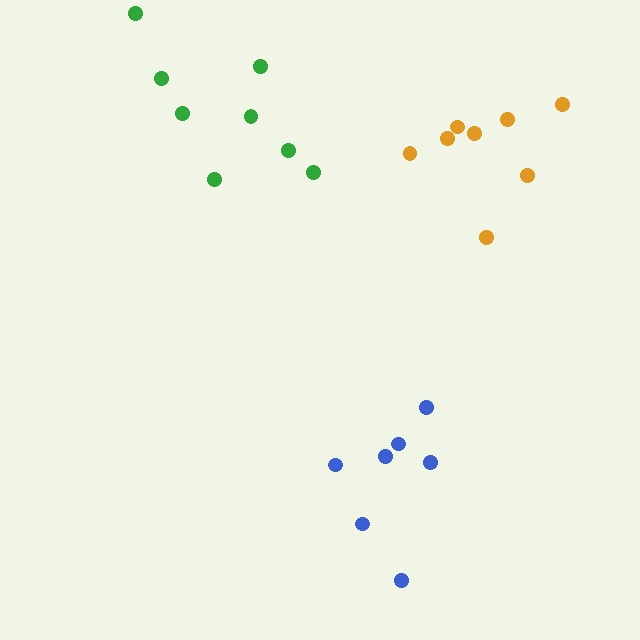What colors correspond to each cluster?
The clusters are colored: orange, green, blue.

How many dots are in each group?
Group 1: 8 dots, Group 2: 8 dots, Group 3: 7 dots (23 total).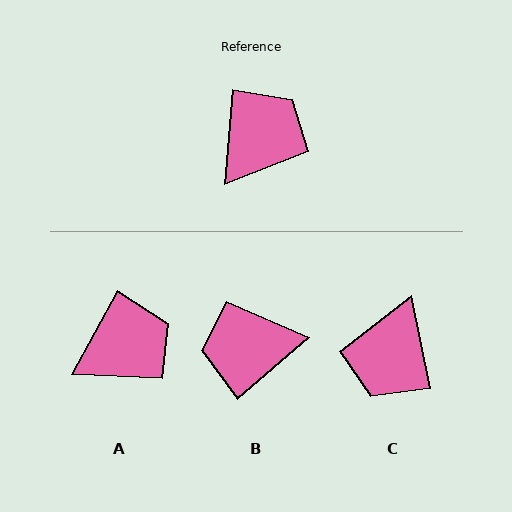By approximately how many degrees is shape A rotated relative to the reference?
Approximately 24 degrees clockwise.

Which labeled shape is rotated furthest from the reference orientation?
C, about 163 degrees away.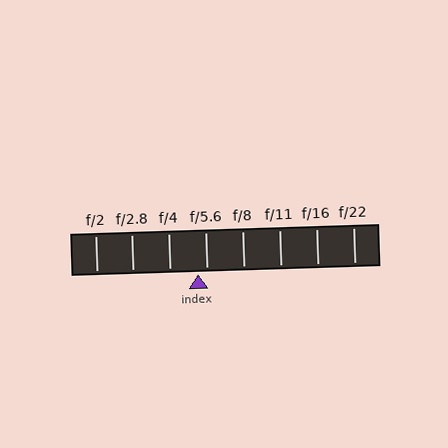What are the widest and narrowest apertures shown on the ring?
The widest aperture shown is f/2 and the narrowest is f/22.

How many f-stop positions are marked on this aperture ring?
There are 8 f-stop positions marked.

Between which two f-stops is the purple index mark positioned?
The index mark is between f/4 and f/5.6.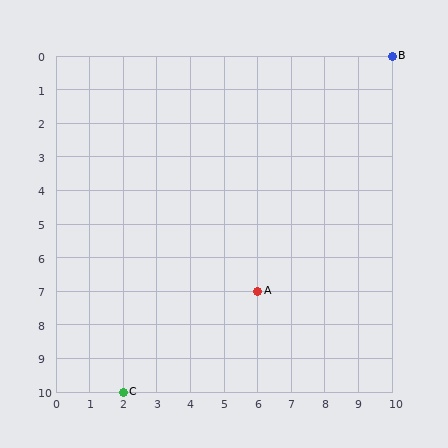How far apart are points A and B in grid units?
Points A and B are 4 columns and 7 rows apart (about 8.1 grid units diagonally).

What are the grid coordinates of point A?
Point A is at grid coordinates (6, 7).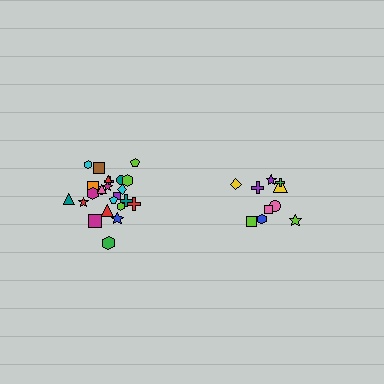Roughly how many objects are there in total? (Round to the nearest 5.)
Roughly 35 objects in total.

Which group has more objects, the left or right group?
The left group.